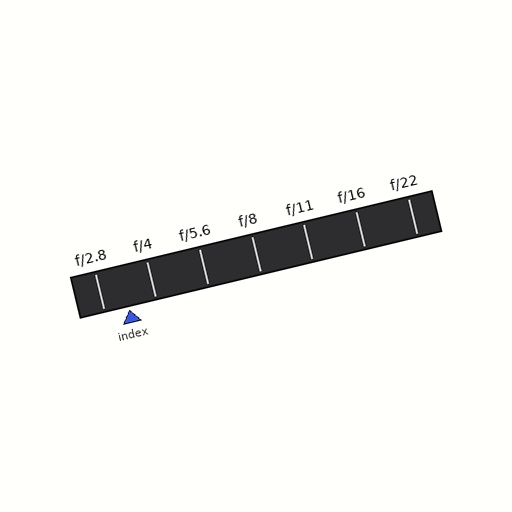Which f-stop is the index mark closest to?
The index mark is closest to f/2.8.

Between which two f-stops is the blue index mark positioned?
The index mark is between f/2.8 and f/4.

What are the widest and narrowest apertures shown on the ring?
The widest aperture shown is f/2.8 and the narrowest is f/22.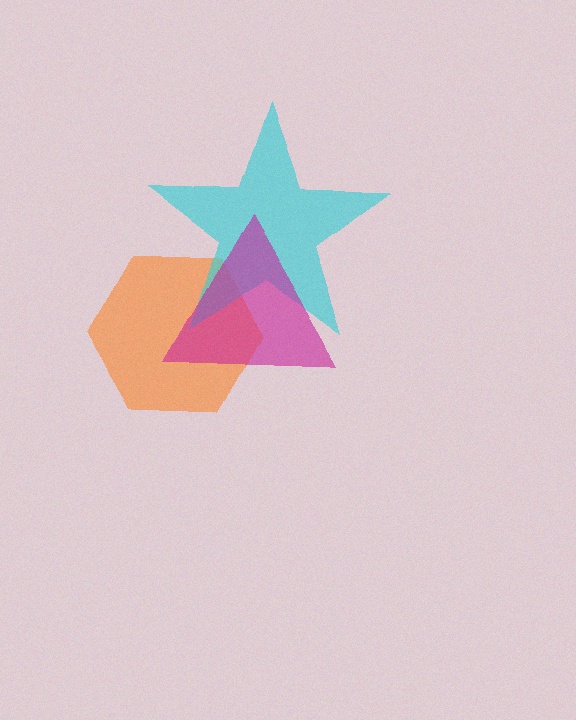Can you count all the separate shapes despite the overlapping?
Yes, there are 3 separate shapes.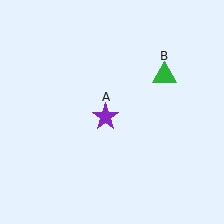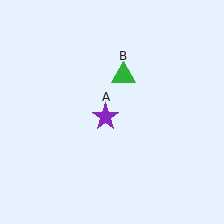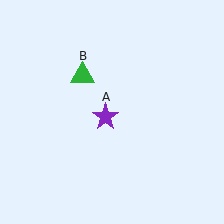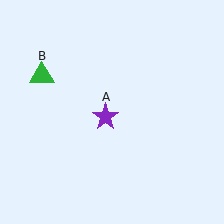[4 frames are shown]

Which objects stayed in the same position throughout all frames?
Purple star (object A) remained stationary.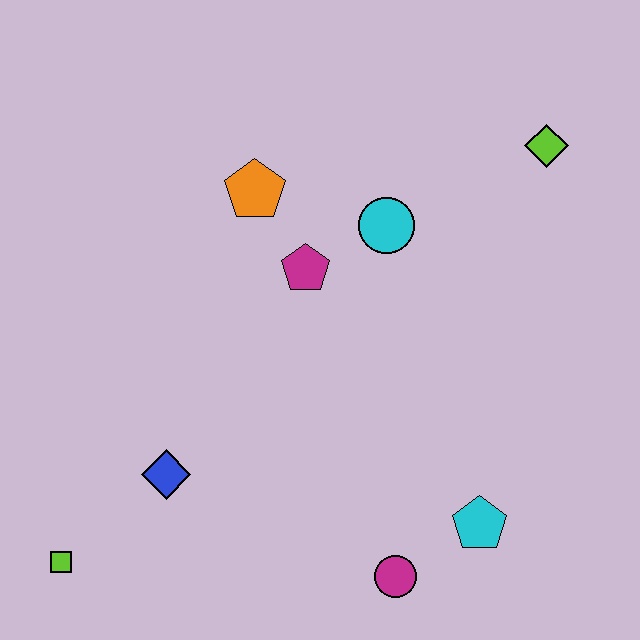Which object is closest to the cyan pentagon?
The magenta circle is closest to the cyan pentagon.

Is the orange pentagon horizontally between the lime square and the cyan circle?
Yes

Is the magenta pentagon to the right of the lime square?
Yes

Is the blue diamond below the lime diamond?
Yes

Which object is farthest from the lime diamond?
The lime square is farthest from the lime diamond.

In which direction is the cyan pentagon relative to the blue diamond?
The cyan pentagon is to the right of the blue diamond.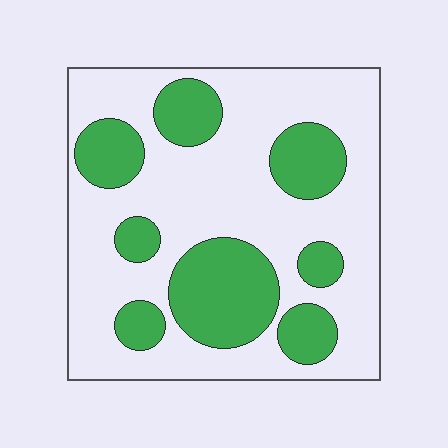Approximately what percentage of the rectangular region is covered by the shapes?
Approximately 30%.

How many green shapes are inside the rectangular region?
8.